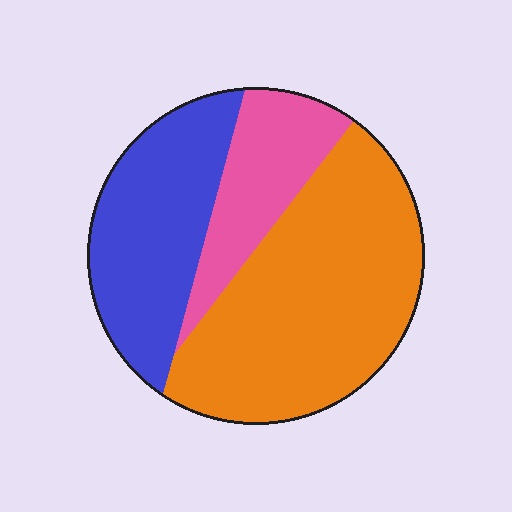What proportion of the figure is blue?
Blue covers 30% of the figure.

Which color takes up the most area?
Orange, at roughly 50%.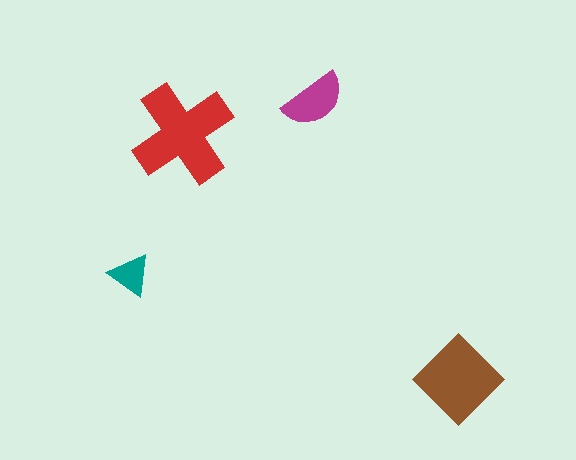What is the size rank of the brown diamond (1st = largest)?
2nd.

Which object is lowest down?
The brown diamond is bottommost.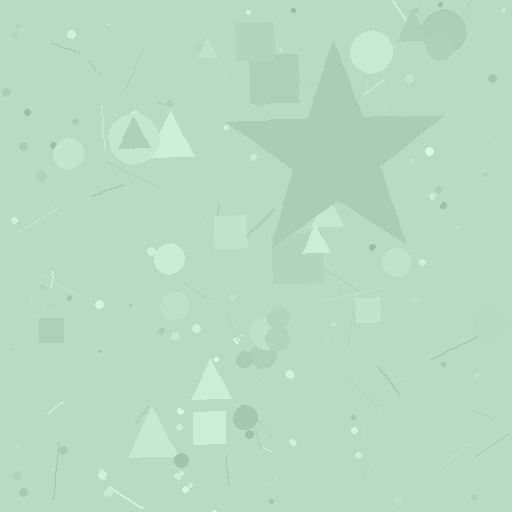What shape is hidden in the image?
A star is hidden in the image.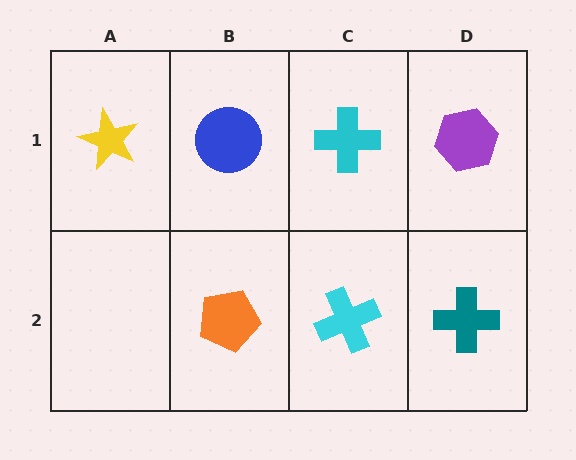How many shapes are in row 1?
4 shapes.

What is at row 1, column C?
A cyan cross.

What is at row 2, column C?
A cyan cross.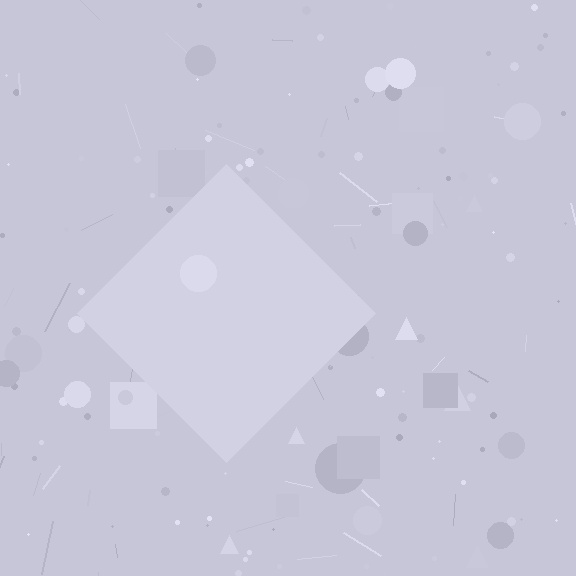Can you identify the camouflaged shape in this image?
The camouflaged shape is a diamond.